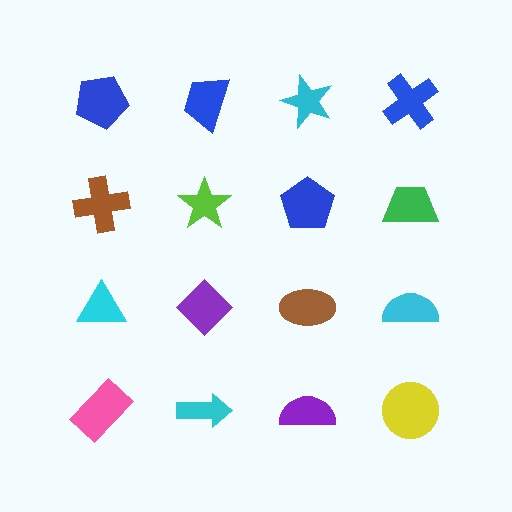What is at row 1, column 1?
A blue pentagon.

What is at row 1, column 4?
A blue cross.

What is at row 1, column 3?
A cyan star.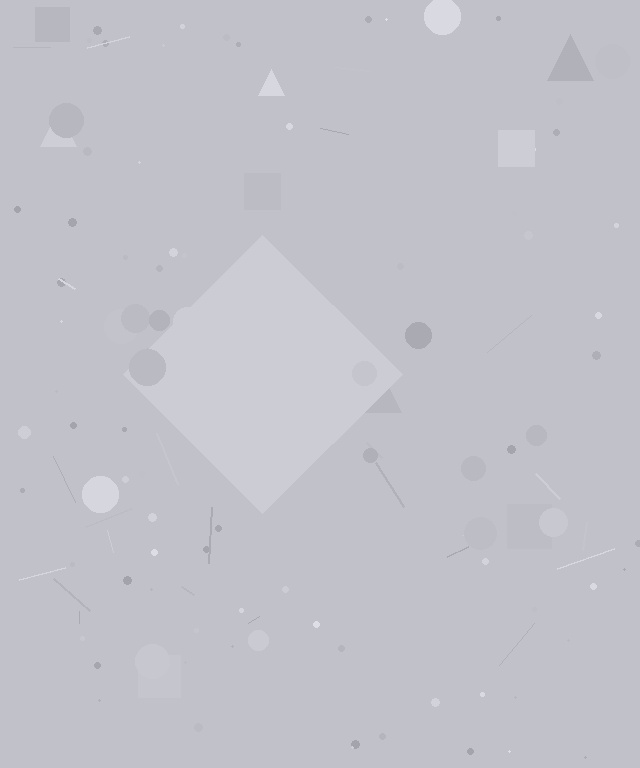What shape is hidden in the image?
A diamond is hidden in the image.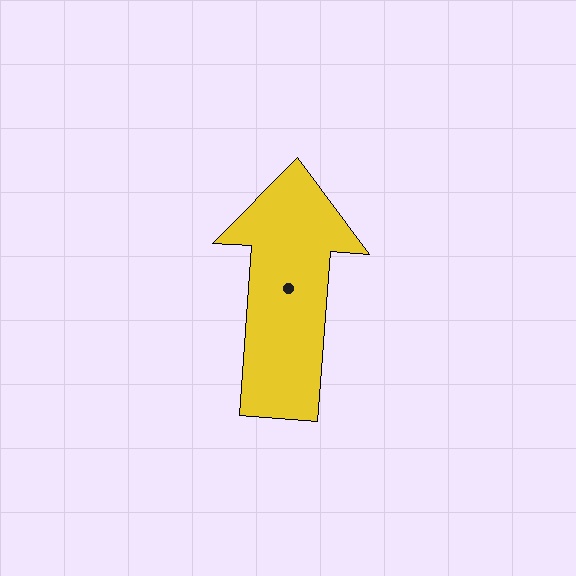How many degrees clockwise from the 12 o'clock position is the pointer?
Approximately 4 degrees.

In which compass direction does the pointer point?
North.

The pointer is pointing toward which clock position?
Roughly 12 o'clock.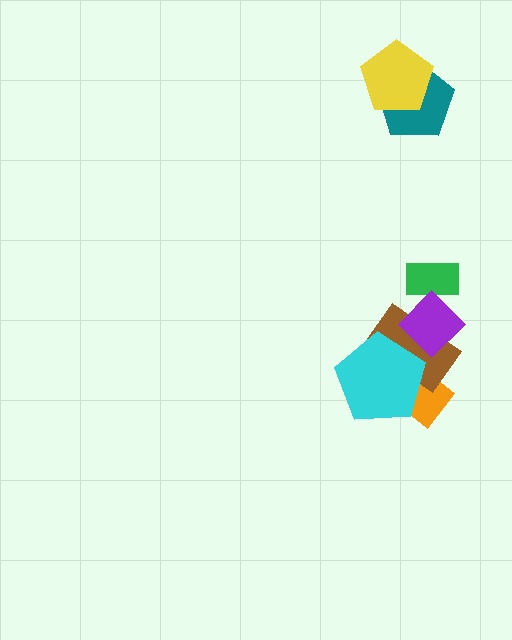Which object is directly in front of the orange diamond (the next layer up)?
The brown rectangle is directly in front of the orange diamond.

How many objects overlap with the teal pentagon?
1 object overlaps with the teal pentagon.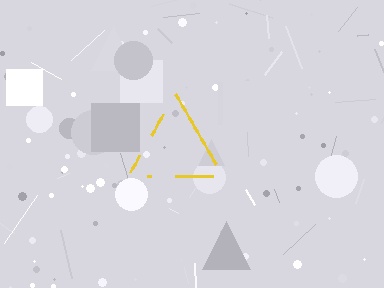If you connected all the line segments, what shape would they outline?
They would outline a triangle.